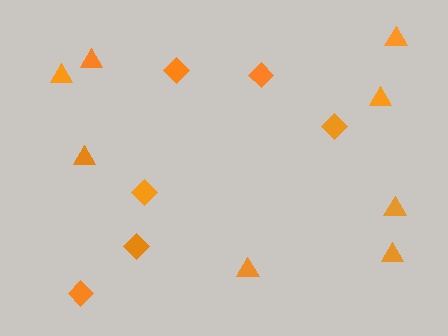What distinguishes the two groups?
There are 2 groups: one group of triangles (8) and one group of diamonds (6).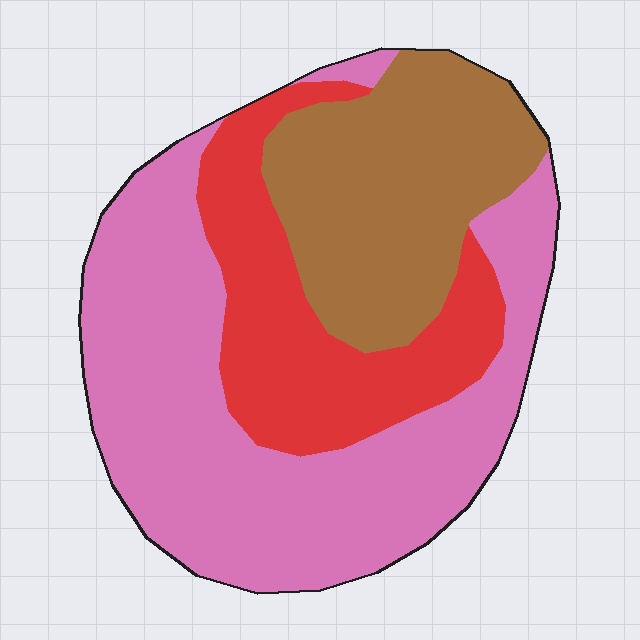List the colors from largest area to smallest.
From largest to smallest: pink, brown, red.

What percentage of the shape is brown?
Brown covers roughly 25% of the shape.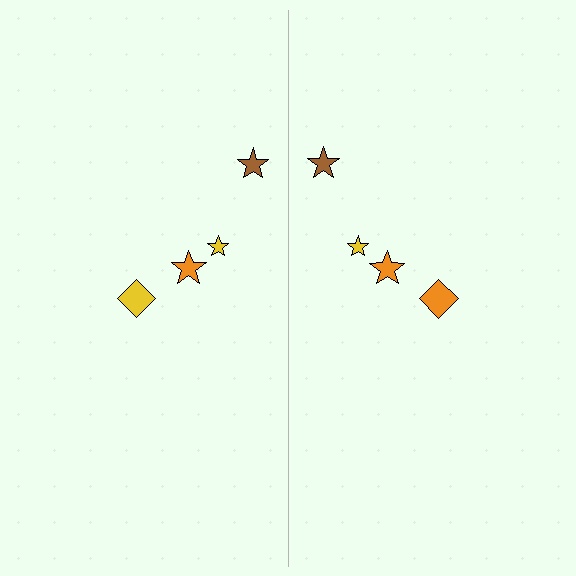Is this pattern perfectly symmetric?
No, the pattern is not perfectly symmetric. The orange diamond on the right side breaks the symmetry — its mirror counterpart is yellow.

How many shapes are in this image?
There are 8 shapes in this image.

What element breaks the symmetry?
The orange diamond on the right side breaks the symmetry — its mirror counterpart is yellow.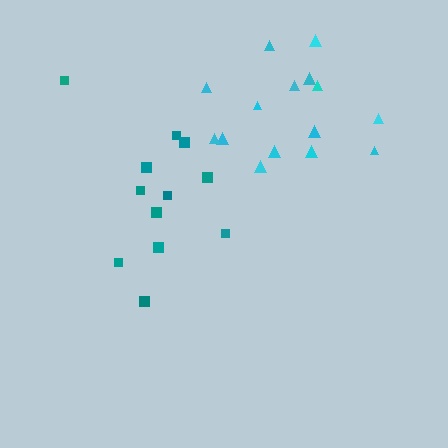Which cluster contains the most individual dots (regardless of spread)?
Cyan (15).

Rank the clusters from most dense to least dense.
cyan, teal.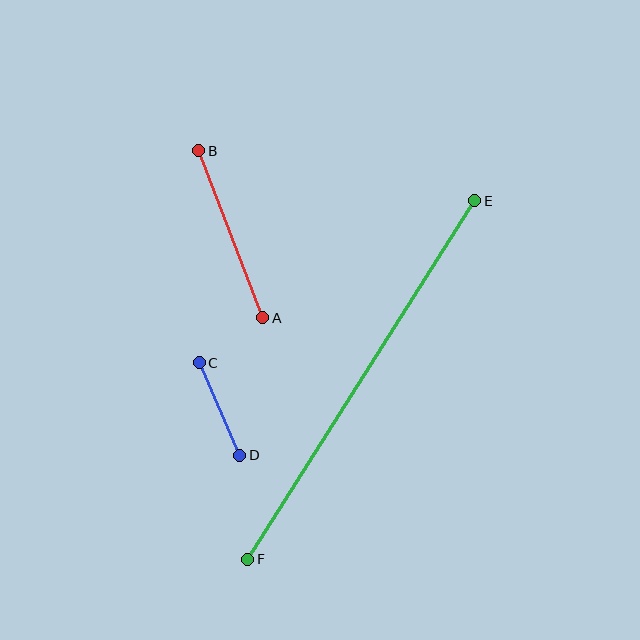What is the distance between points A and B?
The distance is approximately 179 pixels.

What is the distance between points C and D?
The distance is approximately 101 pixels.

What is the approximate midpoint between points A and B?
The midpoint is at approximately (231, 234) pixels.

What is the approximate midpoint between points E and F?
The midpoint is at approximately (361, 380) pixels.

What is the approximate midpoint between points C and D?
The midpoint is at approximately (219, 409) pixels.